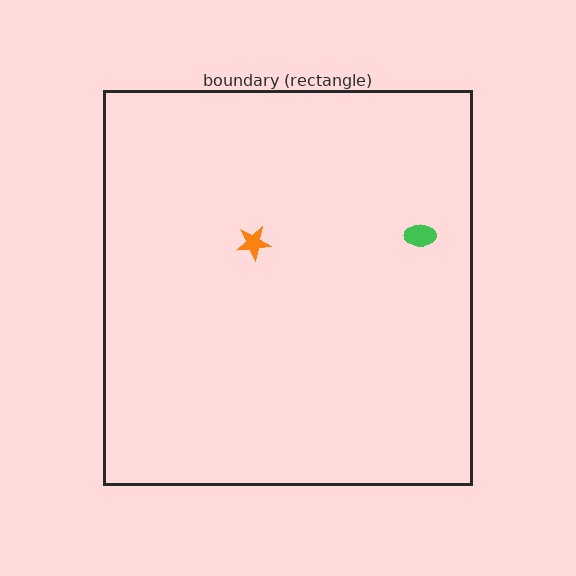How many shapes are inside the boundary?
2 inside, 0 outside.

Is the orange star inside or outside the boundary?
Inside.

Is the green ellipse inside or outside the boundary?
Inside.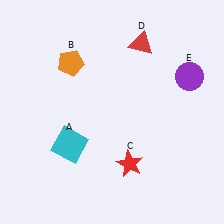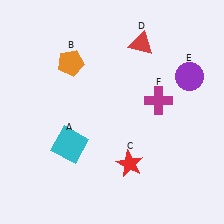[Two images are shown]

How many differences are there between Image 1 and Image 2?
There is 1 difference between the two images.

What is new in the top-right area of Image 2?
A magenta cross (F) was added in the top-right area of Image 2.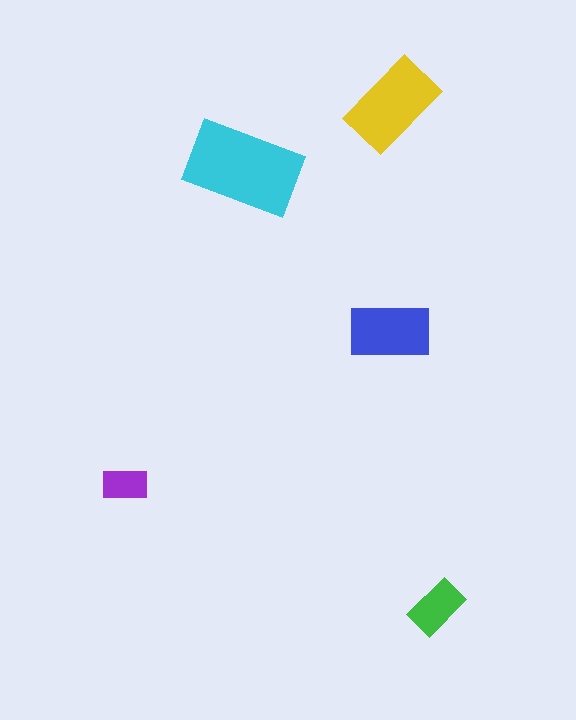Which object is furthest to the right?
The green rectangle is rightmost.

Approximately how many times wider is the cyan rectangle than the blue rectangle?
About 1.5 times wider.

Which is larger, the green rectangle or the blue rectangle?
The blue one.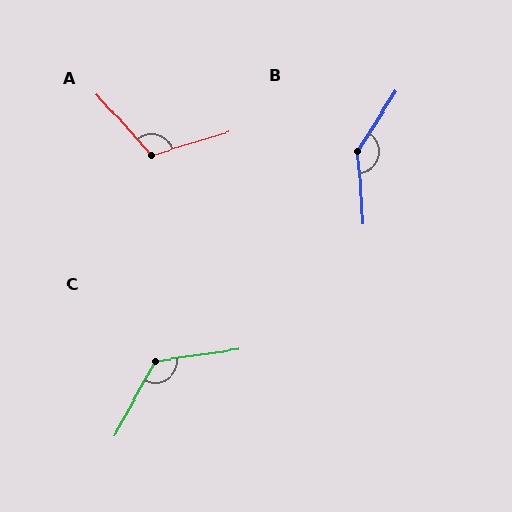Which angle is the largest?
B, at approximately 144 degrees.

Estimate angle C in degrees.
Approximately 127 degrees.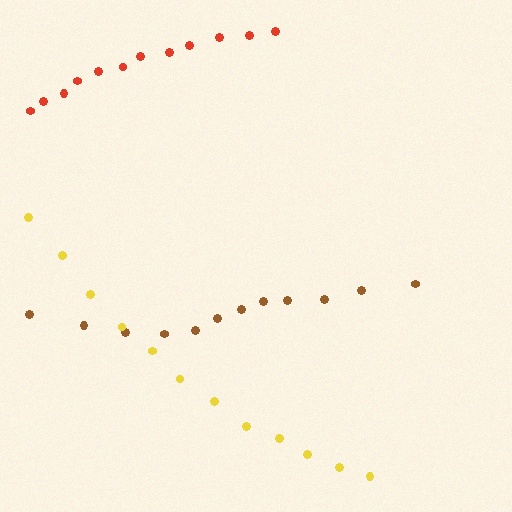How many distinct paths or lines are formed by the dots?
There are 3 distinct paths.